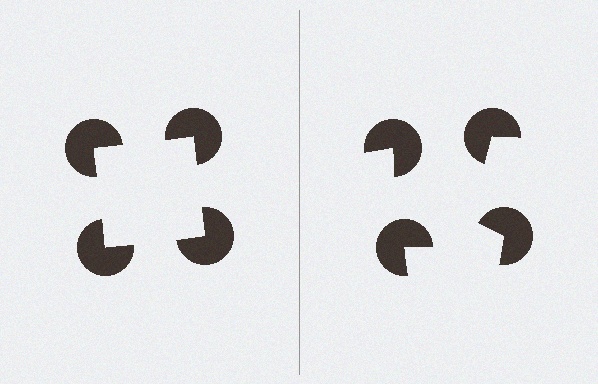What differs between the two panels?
The pac-man discs are positioned identically on both sides; only the wedge orientations differ. On the left they align to a square; on the right they are misaligned.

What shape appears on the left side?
An illusory square.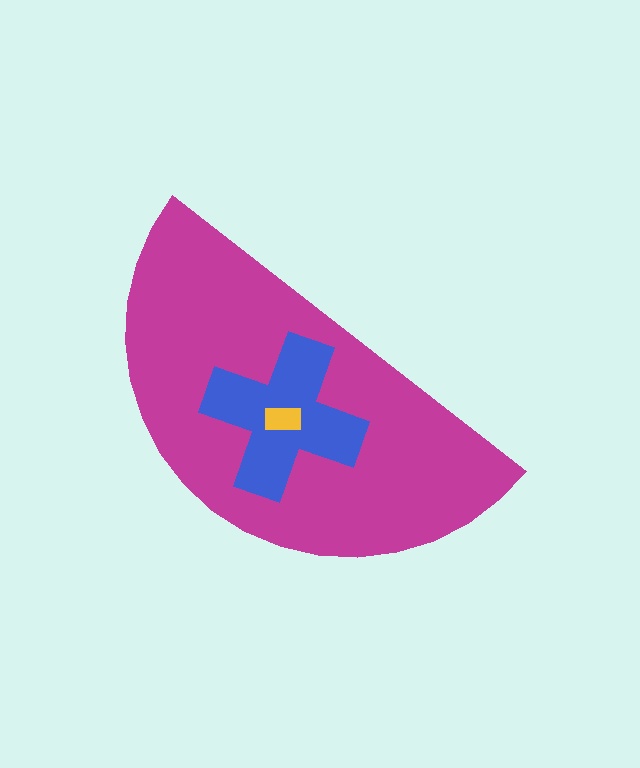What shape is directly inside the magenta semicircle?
The blue cross.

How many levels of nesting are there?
3.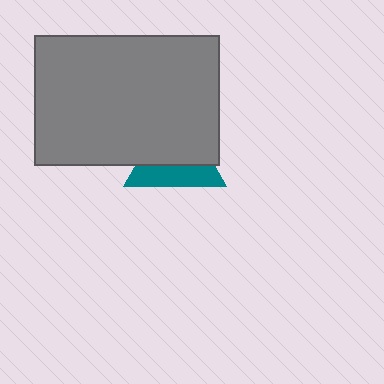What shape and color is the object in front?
The object in front is a gray rectangle.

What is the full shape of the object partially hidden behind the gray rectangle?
The partially hidden object is a teal triangle.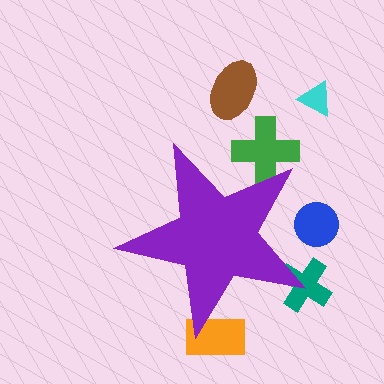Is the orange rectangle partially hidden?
Yes, the orange rectangle is partially hidden behind the purple star.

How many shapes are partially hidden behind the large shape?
4 shapes are partially hidden.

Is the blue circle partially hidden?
Yes, the blue circle is partially hidden behind the purple star.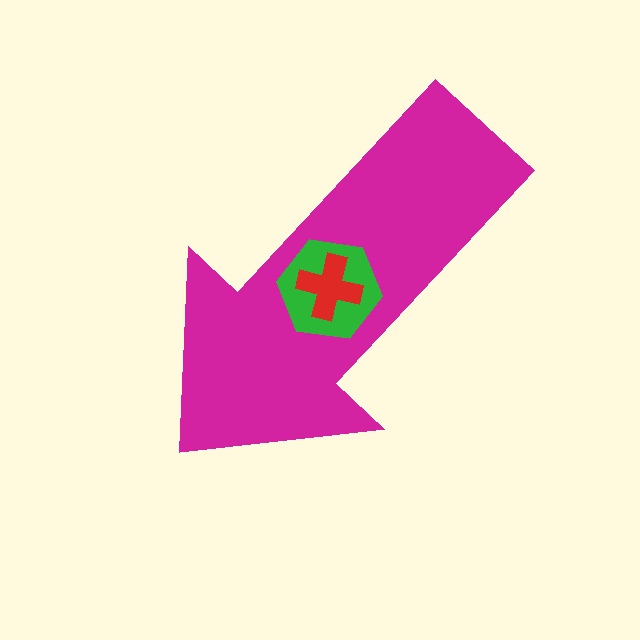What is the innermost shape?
The red cross.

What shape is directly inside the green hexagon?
The red cross.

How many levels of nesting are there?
3.